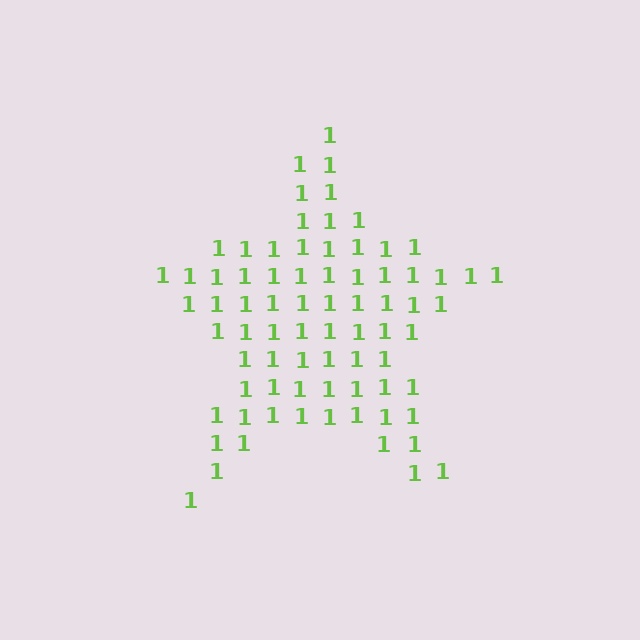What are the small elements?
The small elements are digit 1's.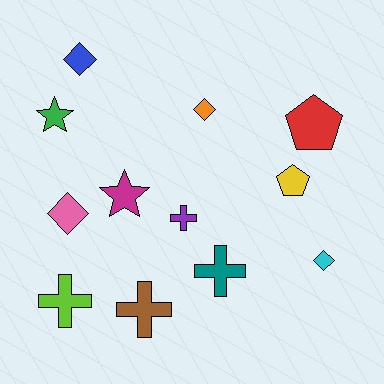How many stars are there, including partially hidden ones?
There are 2 stars.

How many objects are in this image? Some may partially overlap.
There are 12 objects.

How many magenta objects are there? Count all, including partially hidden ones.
There is 1 magenta object.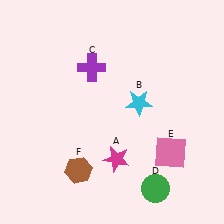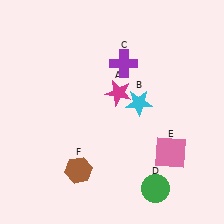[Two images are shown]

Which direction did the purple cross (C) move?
The purple cross (C) moved right.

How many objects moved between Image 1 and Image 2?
2 objects moved between the two images.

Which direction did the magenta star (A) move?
The magenta star (A) moved up.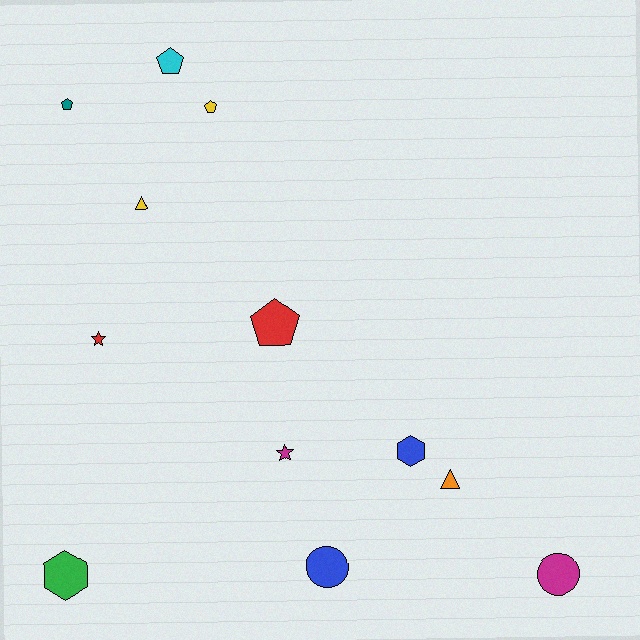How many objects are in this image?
There are 12 objects.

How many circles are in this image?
There are 2 circles.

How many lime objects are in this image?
There are no lime objects.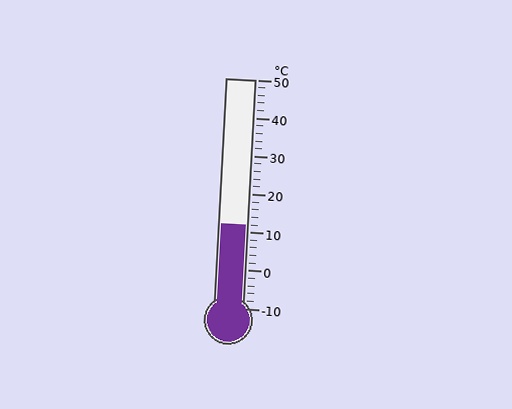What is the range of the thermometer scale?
The thermometer scale ranges from -10°C to 50°C.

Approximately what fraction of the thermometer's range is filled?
The thermometer is filled to approximately 35% of its range.